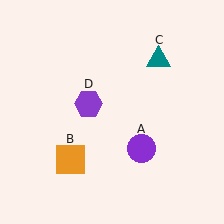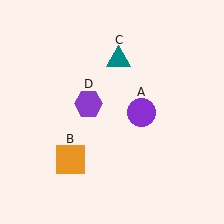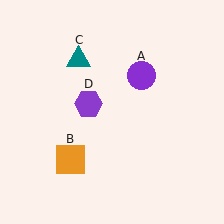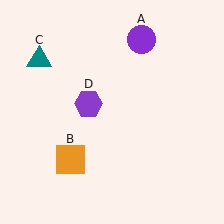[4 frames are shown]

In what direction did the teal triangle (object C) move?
The teal triangle (object C) moved left.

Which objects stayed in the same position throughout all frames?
Orange square (object B) and purple hexagon (object D) remained stationary.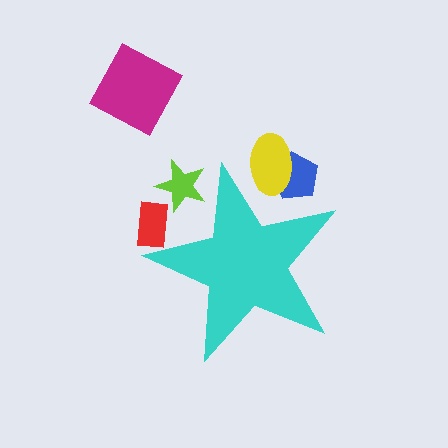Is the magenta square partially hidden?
No, the magenta square is fully visible.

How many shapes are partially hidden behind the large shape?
4 shapes are partially hidden.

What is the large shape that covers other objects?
A cyan star.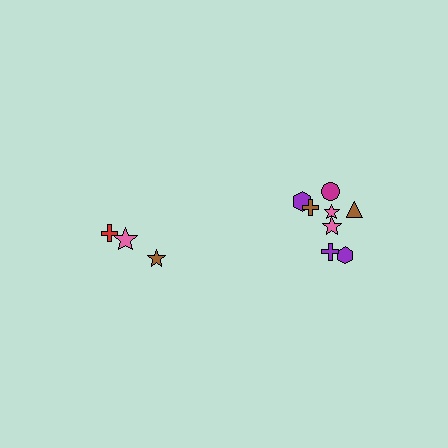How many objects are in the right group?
There are 8 objects.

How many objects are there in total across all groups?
There are 11 objects.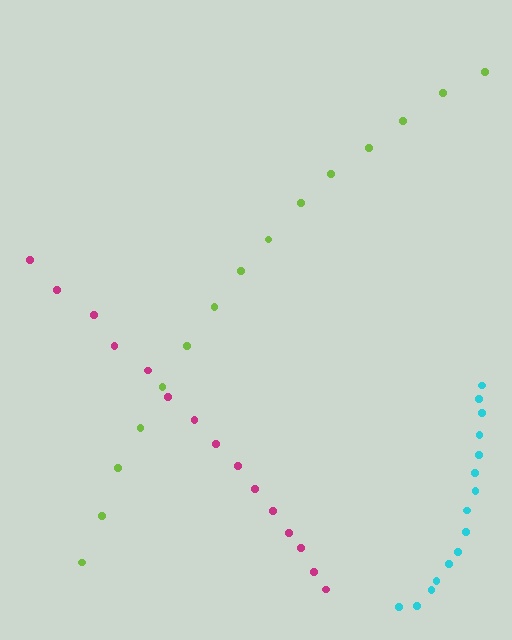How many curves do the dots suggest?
There are 3 distinct paths.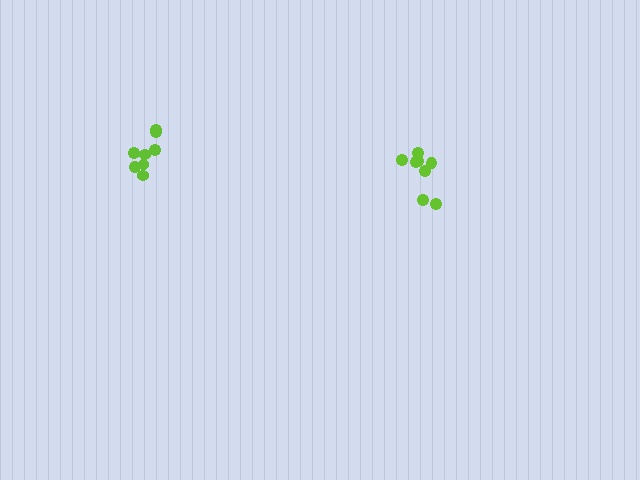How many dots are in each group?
Group 1: 8 dots, Group 2: 8 dots (16 total).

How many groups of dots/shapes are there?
There are 2 groups.